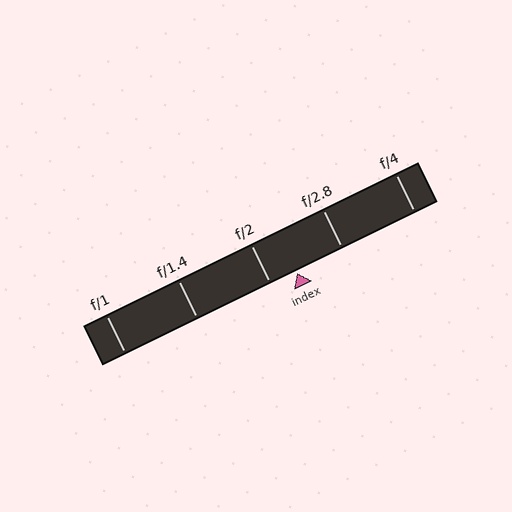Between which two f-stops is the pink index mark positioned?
The index mark is between f/2 and f/2.8.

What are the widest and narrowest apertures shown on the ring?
The widest aperture shown is f/1 and the narrowest is f/4.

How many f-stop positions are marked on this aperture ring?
There are 5 f-stop positions marked.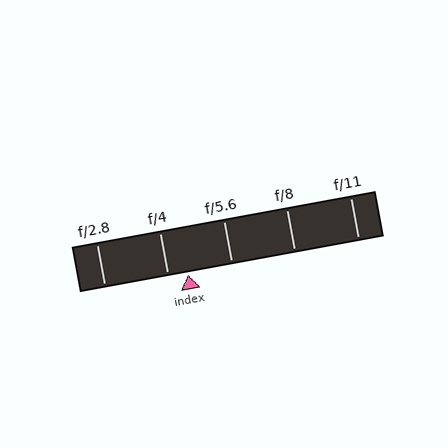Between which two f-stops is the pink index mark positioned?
The index mark is between f/4 and f/5.6.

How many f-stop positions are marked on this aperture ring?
There are 5 f-stop positions marked.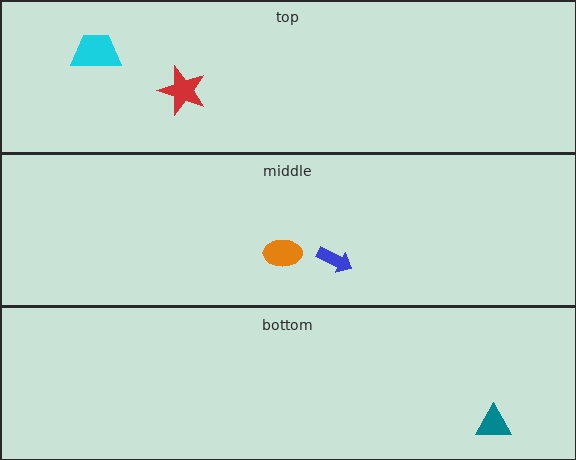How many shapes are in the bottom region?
1.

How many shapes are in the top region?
2.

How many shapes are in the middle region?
2.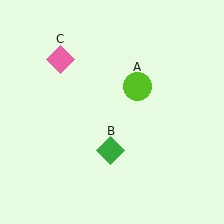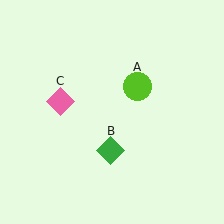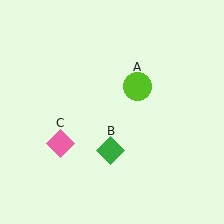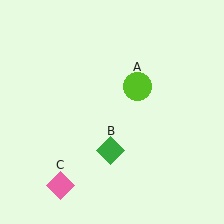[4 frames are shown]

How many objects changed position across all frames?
1 object changed position: pink diamond (object C).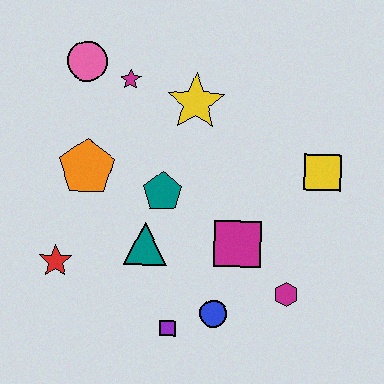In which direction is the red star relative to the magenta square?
The red star is to the left of the magenta square.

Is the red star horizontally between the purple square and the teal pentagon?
No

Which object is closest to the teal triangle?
The teal pentagon is closest to the teal triangle.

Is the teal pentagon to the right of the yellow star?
No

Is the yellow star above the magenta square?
Yes